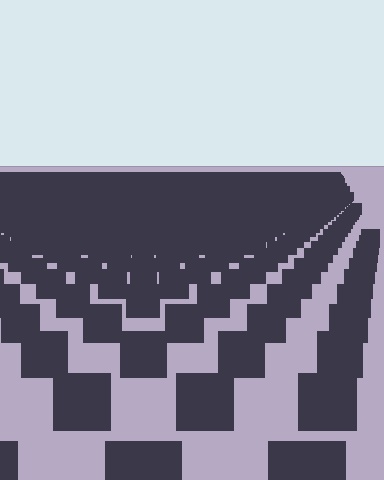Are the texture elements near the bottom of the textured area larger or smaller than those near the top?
Larger. Near the bottom, elements are closer to the viewer and appear at a bigger on-screen size.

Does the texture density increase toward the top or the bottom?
Density increases toward the top.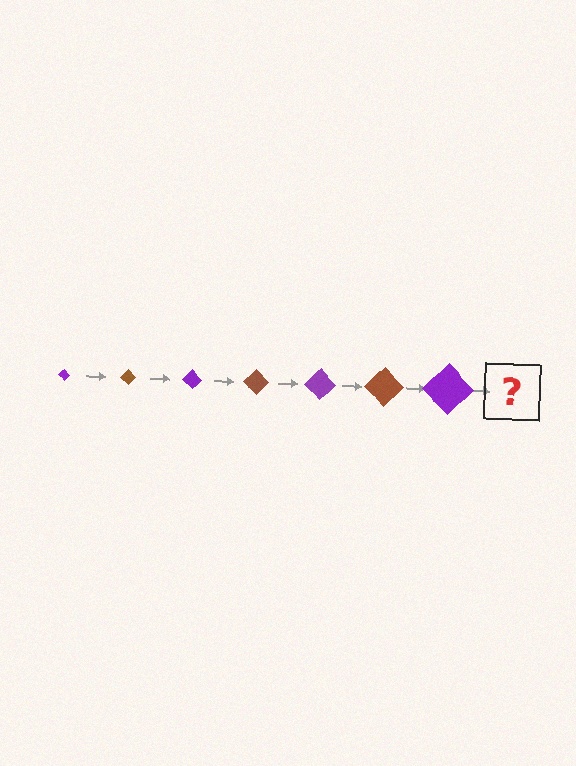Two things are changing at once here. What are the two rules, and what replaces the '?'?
The two rules are that the diamond grows larger each step and the color cycles through purple and brown. The '?' should be a brown diamond, larger than the previous one.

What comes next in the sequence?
The next element should be a brown diamond, larger than the previous one.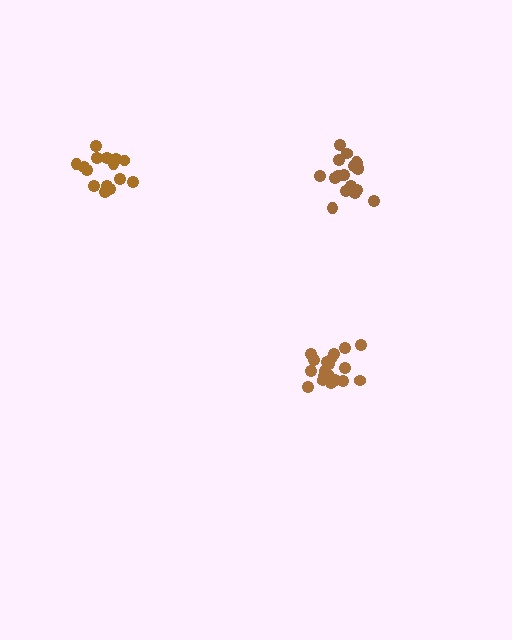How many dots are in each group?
Group 1: 18 dots, Group 2: 20 dots, Group 3: 16 dots (54 total).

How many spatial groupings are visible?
There are 3 spatial groupings.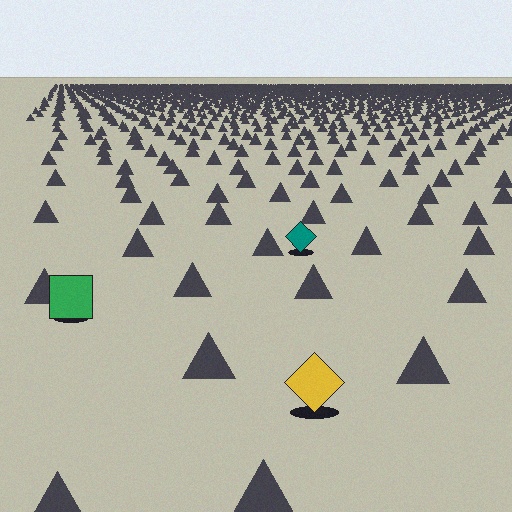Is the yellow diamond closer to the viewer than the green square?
Yes. The yellow diamond is closer — you can tell from the texture gradient: the ground texture is coarser near it.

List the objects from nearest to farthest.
From nearest to farthest: the yellow diamond, the green square, the teal diamond.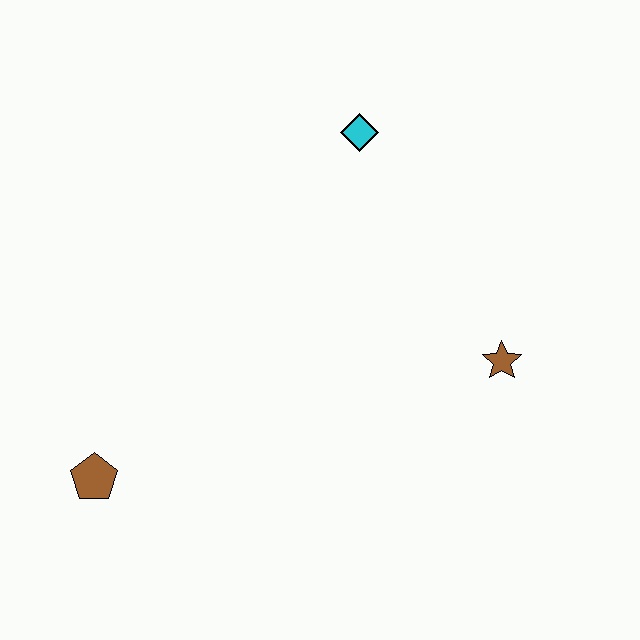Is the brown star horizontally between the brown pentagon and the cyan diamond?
No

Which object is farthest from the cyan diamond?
The brown pentagon is farthest from the cyan diamond.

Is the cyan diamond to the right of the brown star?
No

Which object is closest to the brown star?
The cyan diamond is closest to the brown star.